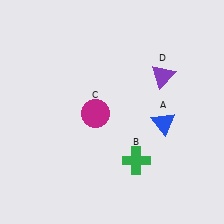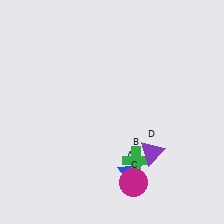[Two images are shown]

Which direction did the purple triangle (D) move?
The purple triangle (D) moved down.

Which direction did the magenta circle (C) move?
The magenta circle (C) moved down.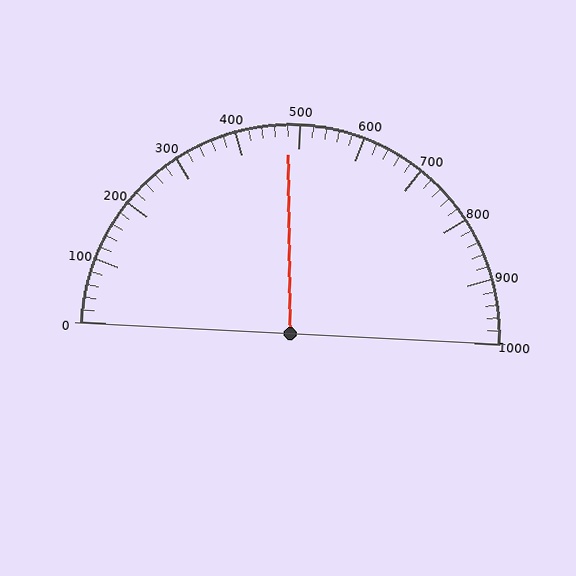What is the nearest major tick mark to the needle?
The nearest major tick mark is 500.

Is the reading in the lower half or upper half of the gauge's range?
The reading is in the lower half of the range (0 to 1000).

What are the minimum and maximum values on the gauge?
The gauge ranges from 0 to 1000.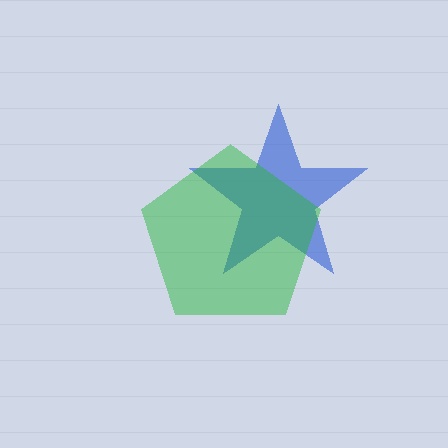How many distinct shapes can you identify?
There are 2 distinct shapes: a blue star, a green pentagon.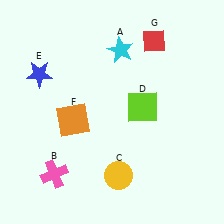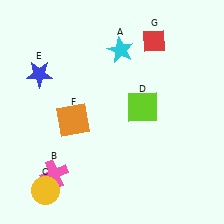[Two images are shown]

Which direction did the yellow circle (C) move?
The yellow circle (C) moved left.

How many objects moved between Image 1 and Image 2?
1 object moved between the two images.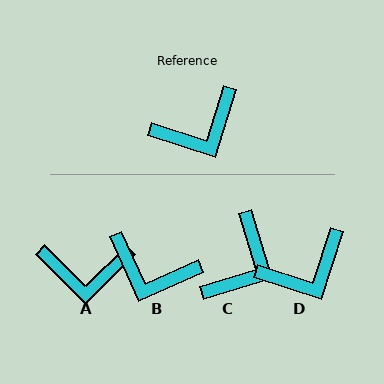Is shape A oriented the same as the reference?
No, it is off by about 28 degrees.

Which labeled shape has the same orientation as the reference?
D.